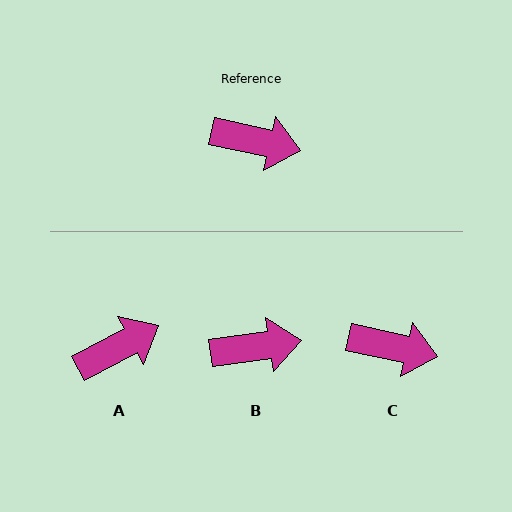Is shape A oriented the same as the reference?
No, it is off by about 41 degrees.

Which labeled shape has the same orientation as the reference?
C.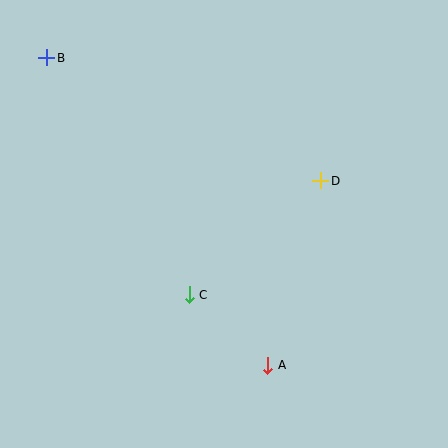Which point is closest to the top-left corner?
Point B is closest to the top-left corner.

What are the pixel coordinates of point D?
Point D is at (321, 181).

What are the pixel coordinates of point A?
Point A is at (268, 365).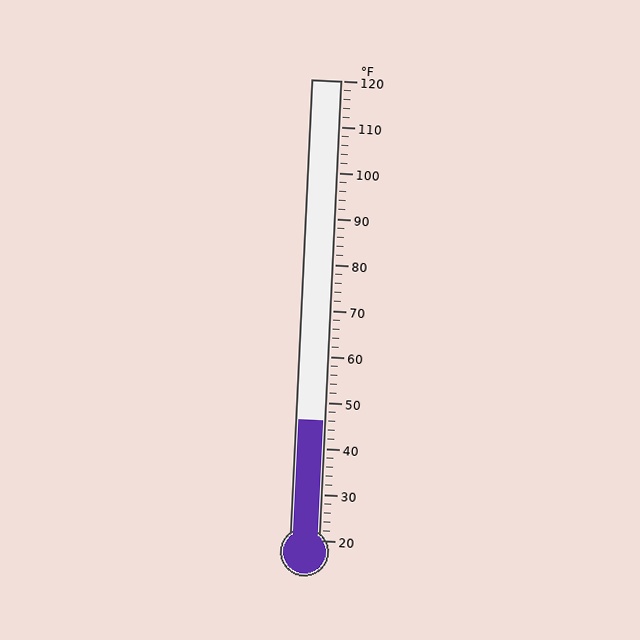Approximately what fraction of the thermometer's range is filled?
The thermometer is filled to approximately 25% of its range.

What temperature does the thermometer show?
The thermometer shows approximately 46°F.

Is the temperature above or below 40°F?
The temperature is above 40°F.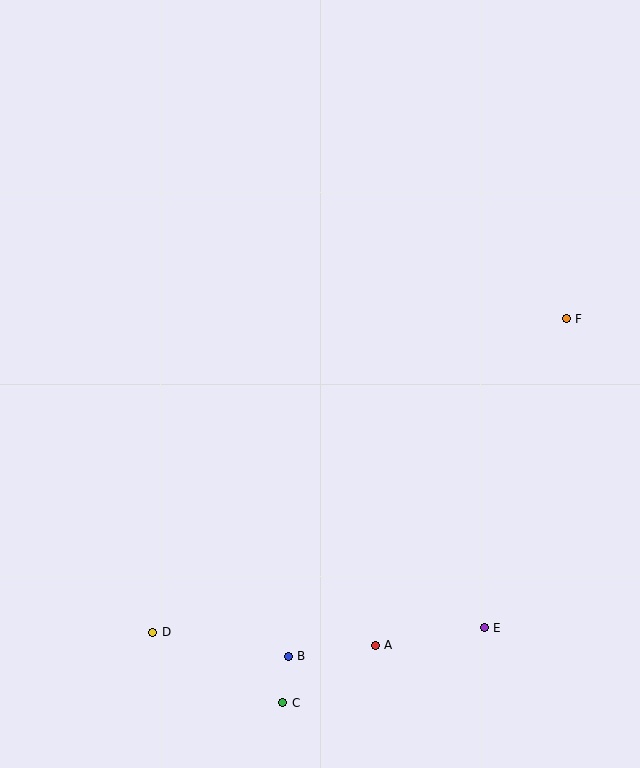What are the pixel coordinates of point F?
Point F is at (566, 319).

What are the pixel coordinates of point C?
Point C is at (283, 703).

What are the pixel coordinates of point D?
Point D is at (153, 632).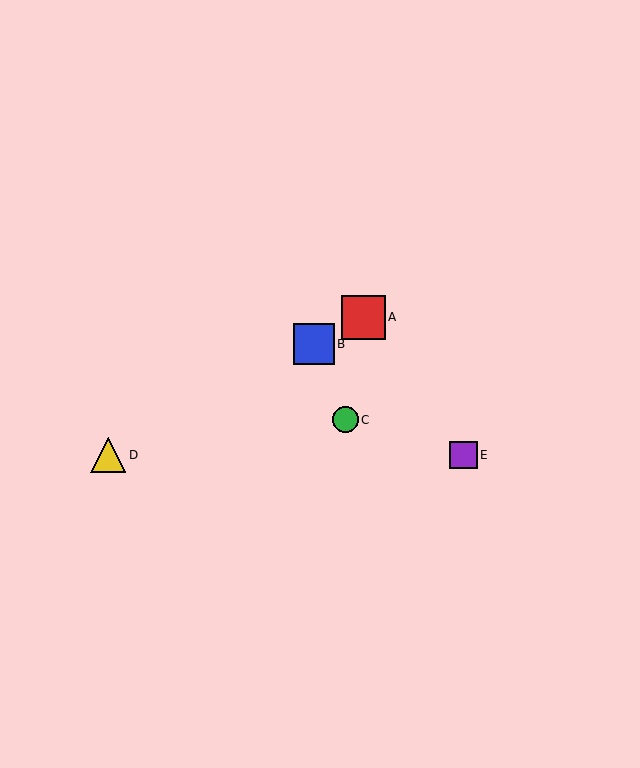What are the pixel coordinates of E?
Object E is at (463, 455).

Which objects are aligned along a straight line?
Objects A, B, D are aligned along a straight line.